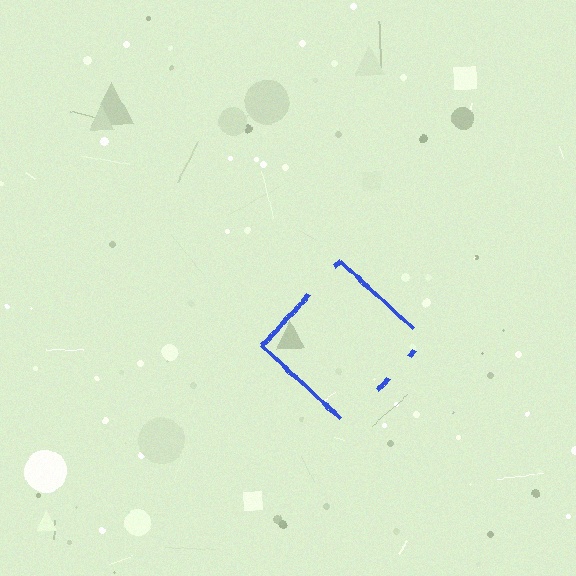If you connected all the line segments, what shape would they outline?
They would outline a diamond.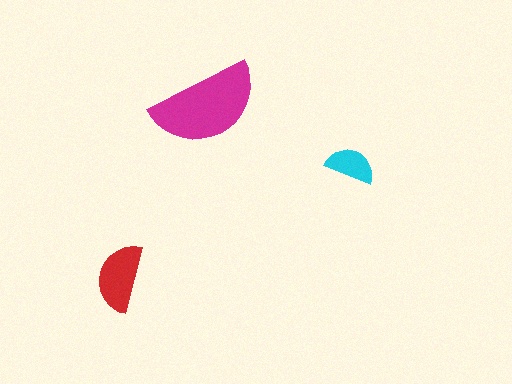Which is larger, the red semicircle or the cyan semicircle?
The red one.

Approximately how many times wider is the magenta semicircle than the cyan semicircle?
About 2 times wider.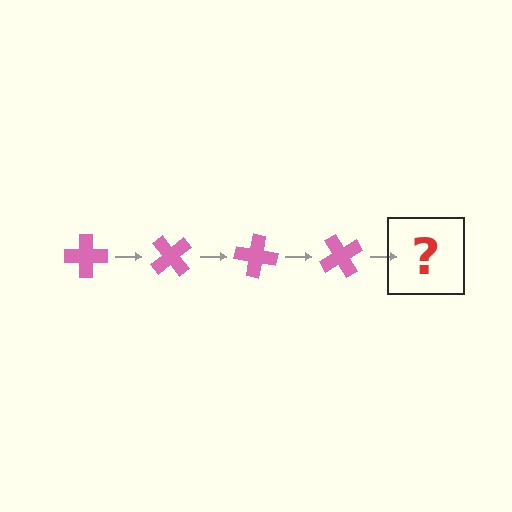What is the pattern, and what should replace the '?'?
The pattern is that the cross rotates 50 degrees each step. The '?' should be a pink cross rotated 200 degrees.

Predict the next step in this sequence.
The next step is a pink cross rotated 200 degrees.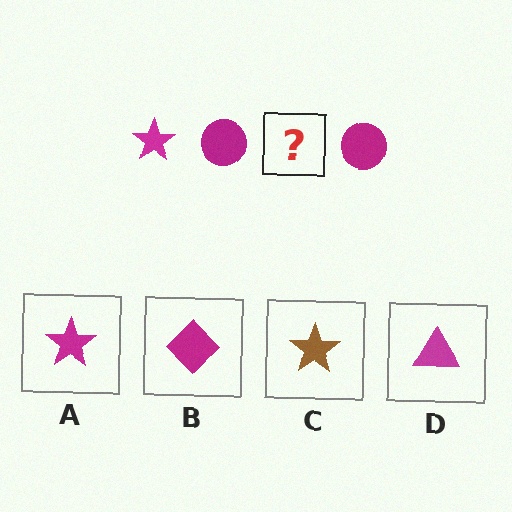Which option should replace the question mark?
Option A.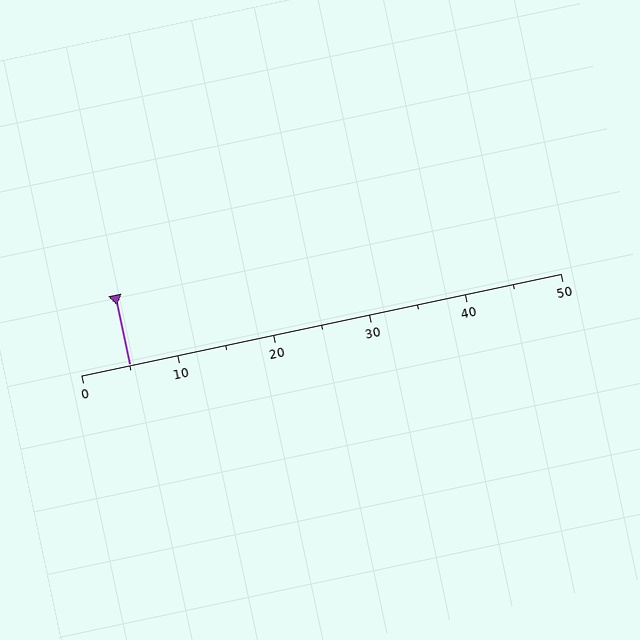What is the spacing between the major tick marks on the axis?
The major ticks are spaced 10 apart.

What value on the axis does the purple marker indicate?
The marker indicates approximately 5.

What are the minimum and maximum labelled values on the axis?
The axis runs from 0 to 50.